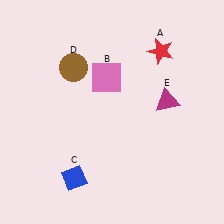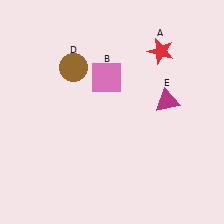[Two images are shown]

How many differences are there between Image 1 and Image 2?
There is 1 difference between the two images.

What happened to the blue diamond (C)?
The blue diamond (C) was removed in Image 2. It was in the bottom-left area of Image 1.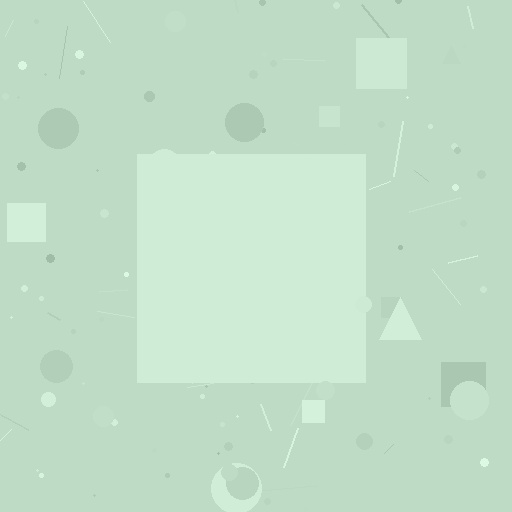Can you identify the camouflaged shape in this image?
The camouflaged shape is a square.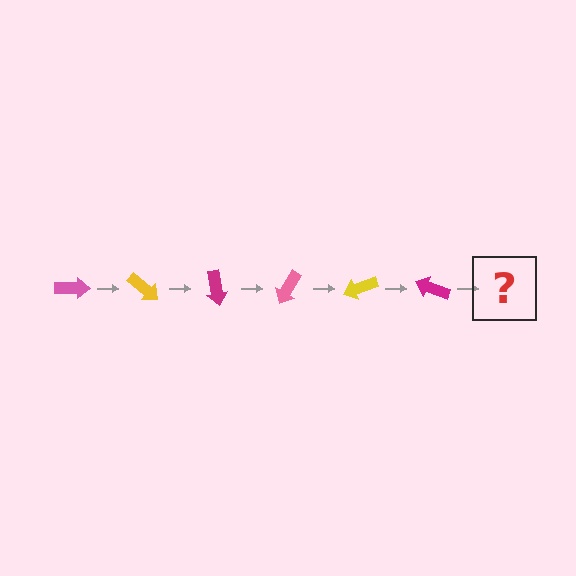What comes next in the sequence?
The next element should be a pink arrow, rotated 240 degrees from the start.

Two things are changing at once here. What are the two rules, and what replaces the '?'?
The two rules are that it rotates 40 degrees each step and the color cycles through pink, yellow, and magenta. The '?' should be a pink arrow, rotated 240 degrees from the start.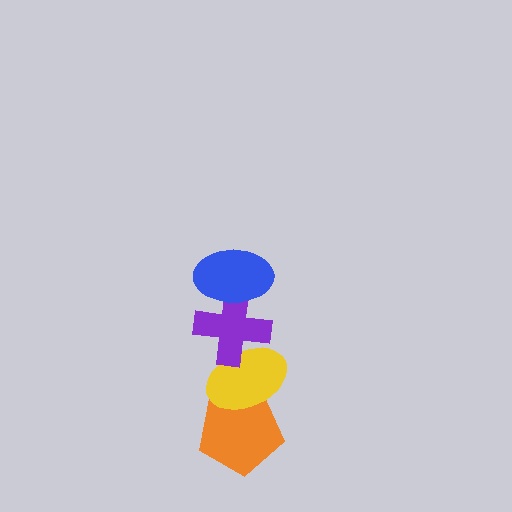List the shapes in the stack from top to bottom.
From top to bottom: the blue ellipse, the purple cross, the yellow ellipse, the orange pentagon.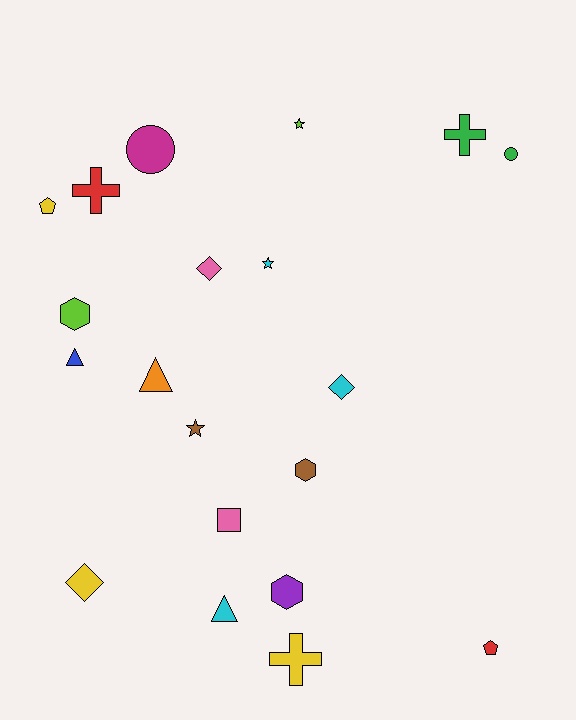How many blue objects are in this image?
There is 1 blue object.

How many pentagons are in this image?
There are 2 pentagons.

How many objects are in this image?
There are 20 objects.